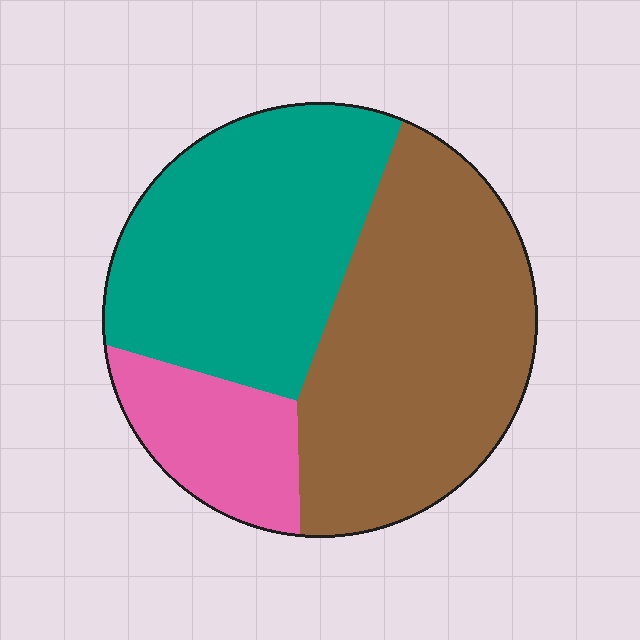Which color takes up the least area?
Pink, at roughly 15%.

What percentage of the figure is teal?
Teal covers 39% of the figure.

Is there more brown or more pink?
Brown.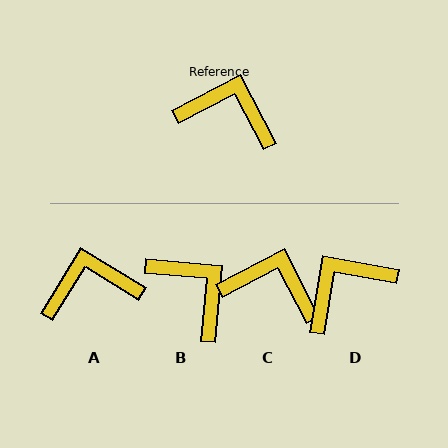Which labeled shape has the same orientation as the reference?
C.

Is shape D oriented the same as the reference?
No, it is off by about 53 degrees.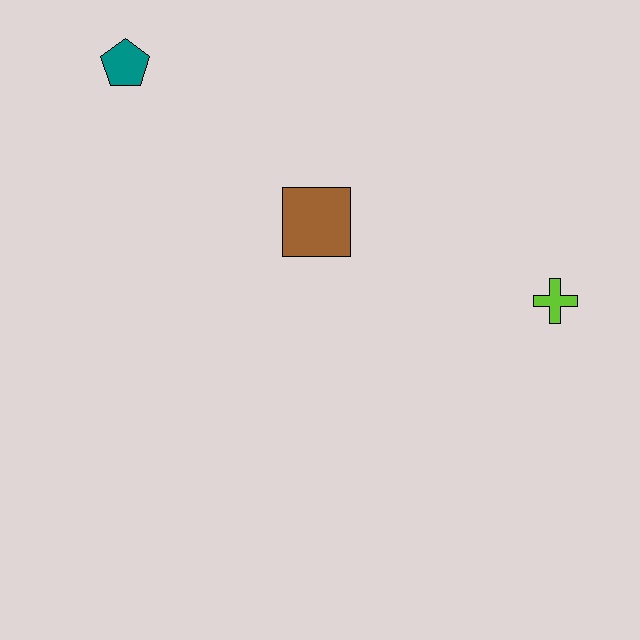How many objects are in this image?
There are 3 objects.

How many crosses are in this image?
There is 1 cross.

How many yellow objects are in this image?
There are no yellow objects.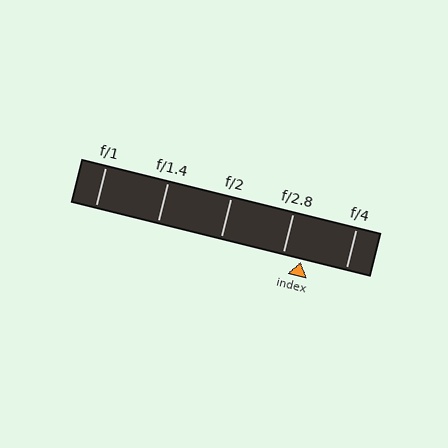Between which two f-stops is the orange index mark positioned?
The index mark is between f/2.8 and f/4.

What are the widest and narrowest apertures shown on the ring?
The widest aperture shown is f/1 and the narrowest is f/4.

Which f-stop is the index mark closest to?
The index mark is closest to f/2.8.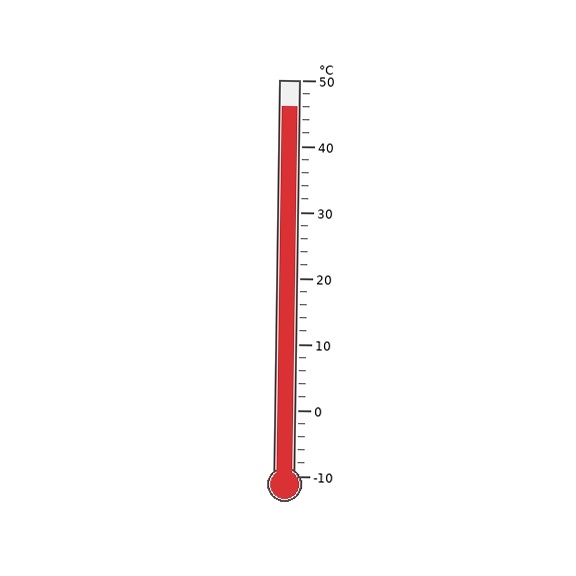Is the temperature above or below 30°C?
The temperature is above 30°C.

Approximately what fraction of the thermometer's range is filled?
The thermometer is filled to approximately 95% of its range.